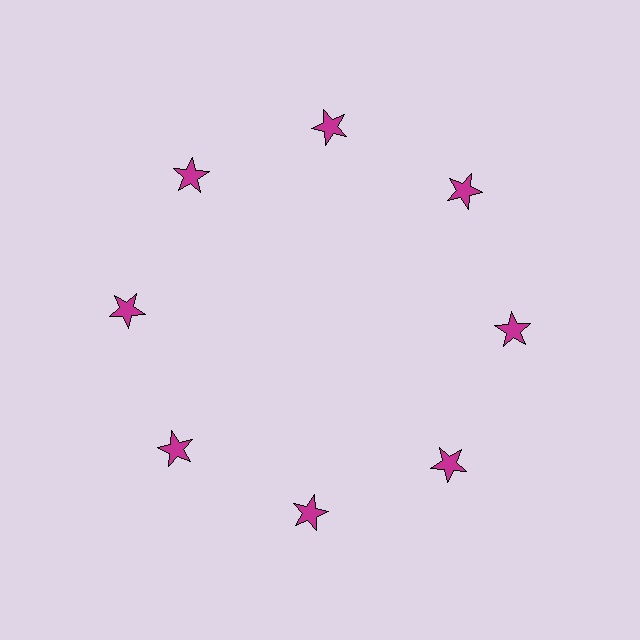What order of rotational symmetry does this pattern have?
This pattern has 8-fold rotational symmetry.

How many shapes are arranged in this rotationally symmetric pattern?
There are 8 shapes, arranged in 8 groups of 1.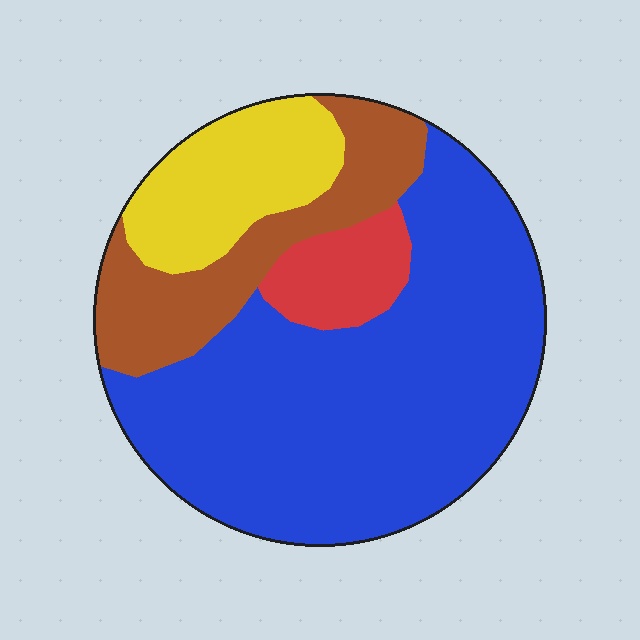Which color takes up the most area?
Blue, at roughly 60%.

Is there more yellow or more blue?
Blue.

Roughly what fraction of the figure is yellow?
Yellow covers around 15% of the figure.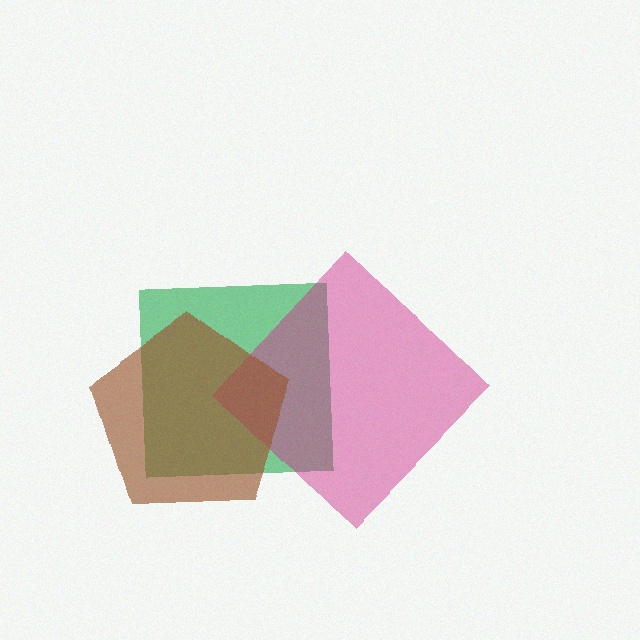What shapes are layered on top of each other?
The layered shapes are: a green square, a magenta diamond, a brown pentagon.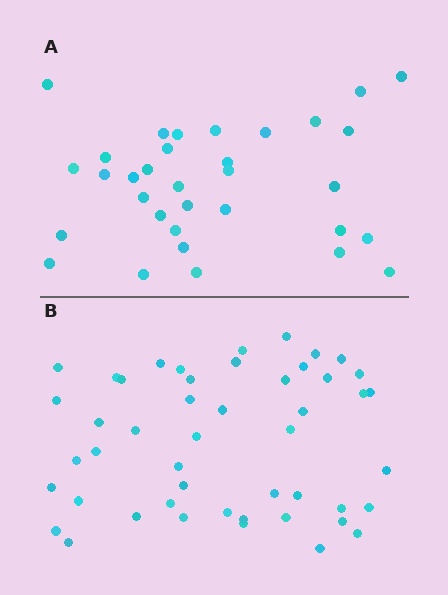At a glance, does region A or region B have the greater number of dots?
Region B (the bottom region) has more dots.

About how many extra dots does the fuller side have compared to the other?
Region B has approximately 15 more dots than region A.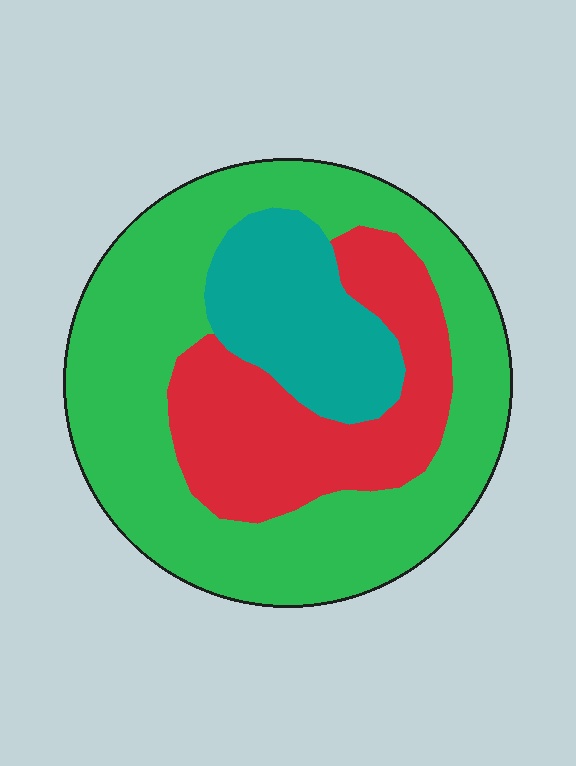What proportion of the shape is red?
Red takes up between a sixth and a third of the shape.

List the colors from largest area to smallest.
From largest to smallest: green, red, teal.